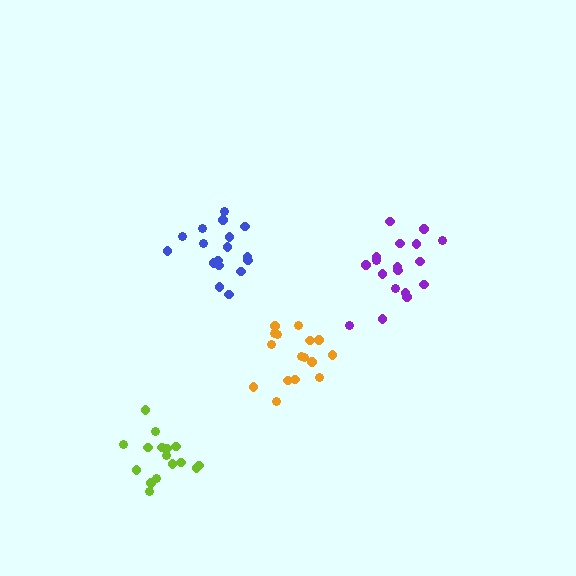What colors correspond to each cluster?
The clusters are colored: orange, blue, purple, lime.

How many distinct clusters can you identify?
There are 4 distinct clusters.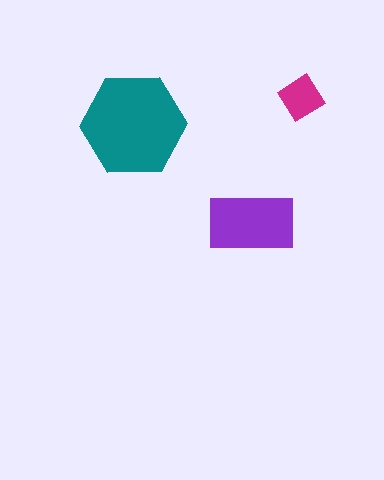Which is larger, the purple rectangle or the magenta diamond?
The purple rectangle.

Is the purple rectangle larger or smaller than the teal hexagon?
Smaller.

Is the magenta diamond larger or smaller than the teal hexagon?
Smaller.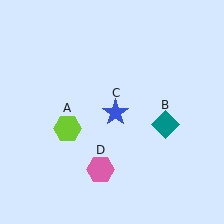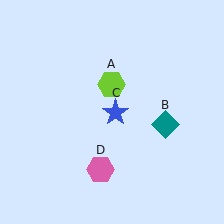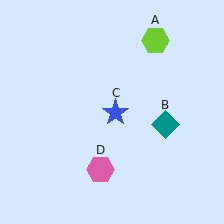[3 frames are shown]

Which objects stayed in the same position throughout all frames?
Teal diamond (object B) and blue star (object C) and pink hexagon (object D) remained stationary.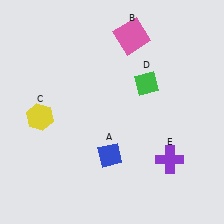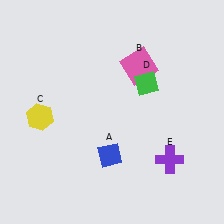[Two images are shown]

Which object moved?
The pink square (B) moved down.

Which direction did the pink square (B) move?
The pink square (B) moved down.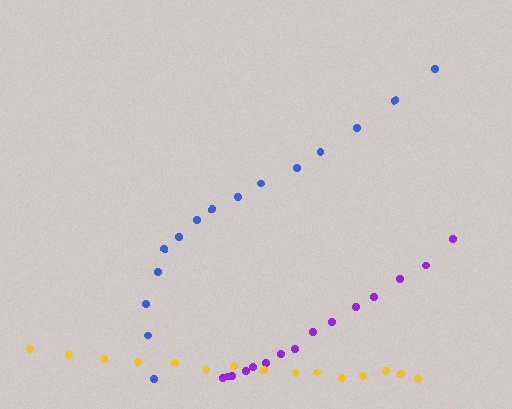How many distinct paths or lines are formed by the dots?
There are 3 distinct paths.